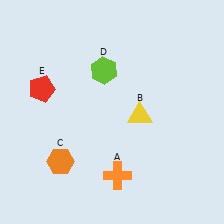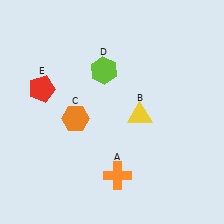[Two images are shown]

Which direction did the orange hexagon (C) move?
The orange hexagon (C) moved up.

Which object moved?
The orange hexagon (C) moved up.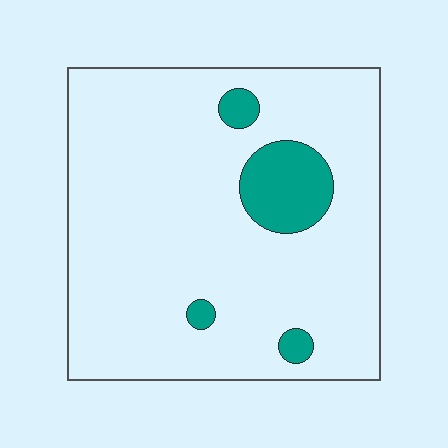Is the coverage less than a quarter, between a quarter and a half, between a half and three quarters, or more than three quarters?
Less than a quarter.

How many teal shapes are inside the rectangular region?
4.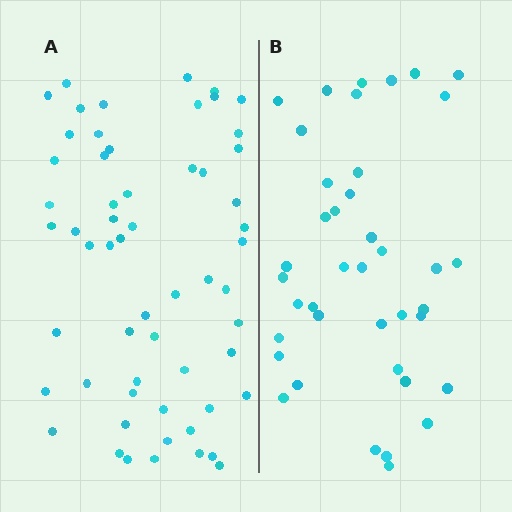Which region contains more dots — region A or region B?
Region A (the left region) has more dots.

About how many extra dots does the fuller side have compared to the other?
Region A has approximately 20 more dots than region B.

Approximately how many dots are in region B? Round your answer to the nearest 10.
About 40 dots.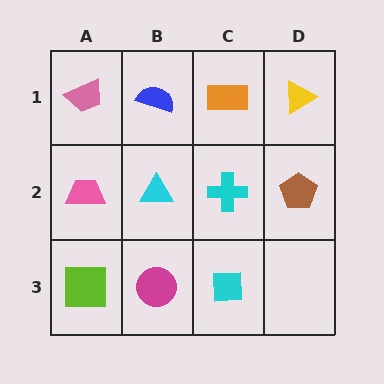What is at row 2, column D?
A brown pentagon.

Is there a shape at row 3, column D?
No, that cell is empty.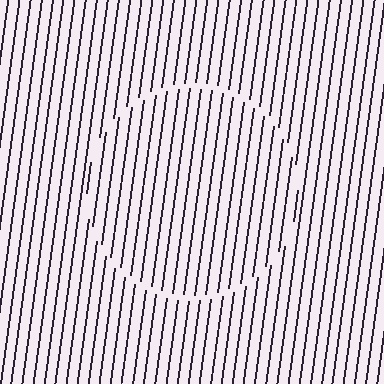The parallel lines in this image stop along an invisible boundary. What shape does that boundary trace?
An illusory circle. The interior of the shape contains the same grating, shifted by half a period — the contour is defined by the phase discontinuity where line-ends from the inner and outer gratings abut.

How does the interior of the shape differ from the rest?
The interior of the shape contains the same grating, shifted by half a period — the contour is defined by the phase discontinuity where line-ends from the inner and outer gratings abut.